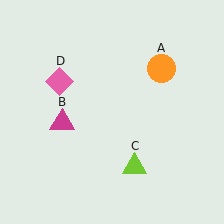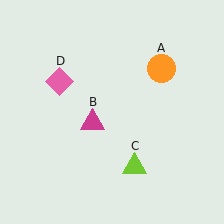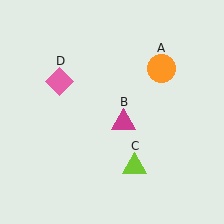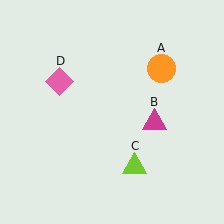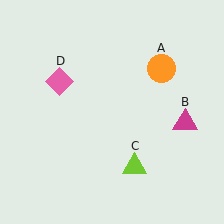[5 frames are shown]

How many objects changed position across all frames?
1 object changed position: magenta triangle (object B).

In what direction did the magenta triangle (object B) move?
The magenta triangle (object B) moved right.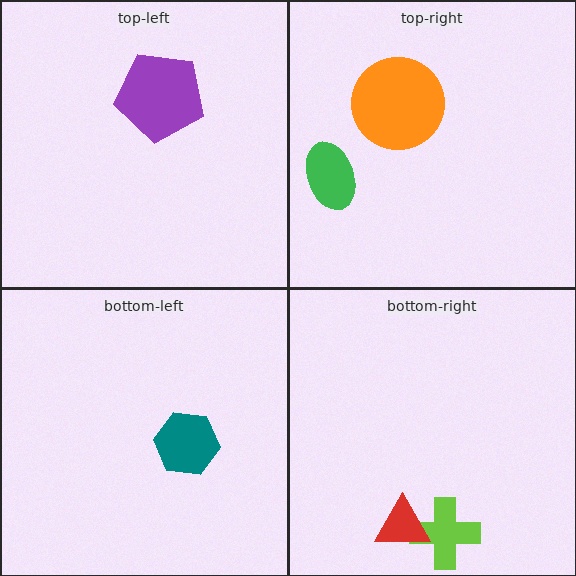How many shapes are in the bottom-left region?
1.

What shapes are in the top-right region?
The green ellipse, the orange circle.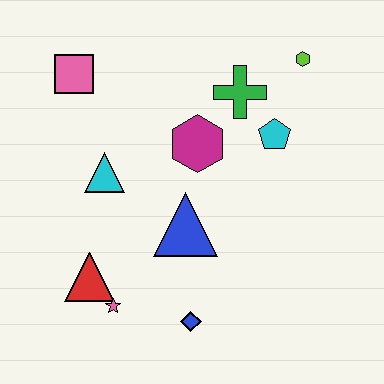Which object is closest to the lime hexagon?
The green cross is closest to the lime hexagon.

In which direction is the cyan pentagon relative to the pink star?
The cyan pentagon is above the pink star.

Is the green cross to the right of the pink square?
Yes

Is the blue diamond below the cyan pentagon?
Yes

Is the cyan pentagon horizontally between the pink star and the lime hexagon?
Yes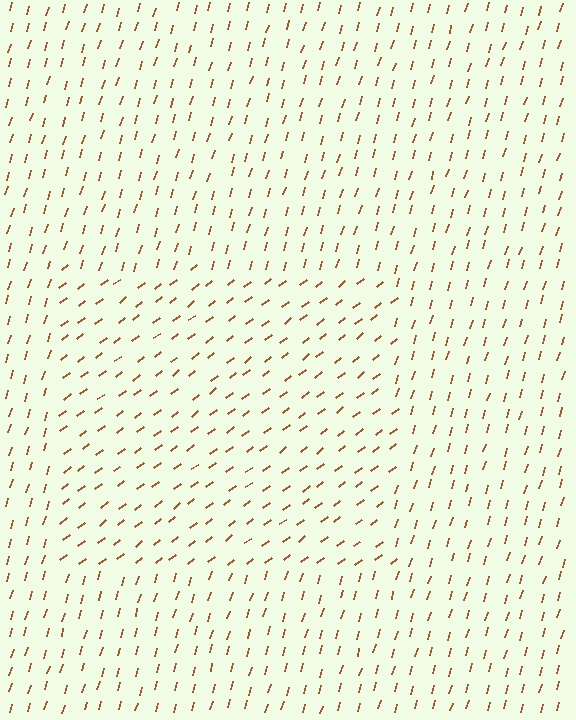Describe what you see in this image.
The image is filled with small brown line segments. A rectangle region in the image has lines oriented differently from the surrounding lines, creating a visible texture boundary.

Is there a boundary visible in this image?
Yes, there is a texture boundary formed by a change in line orientation.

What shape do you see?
I see a rectangle.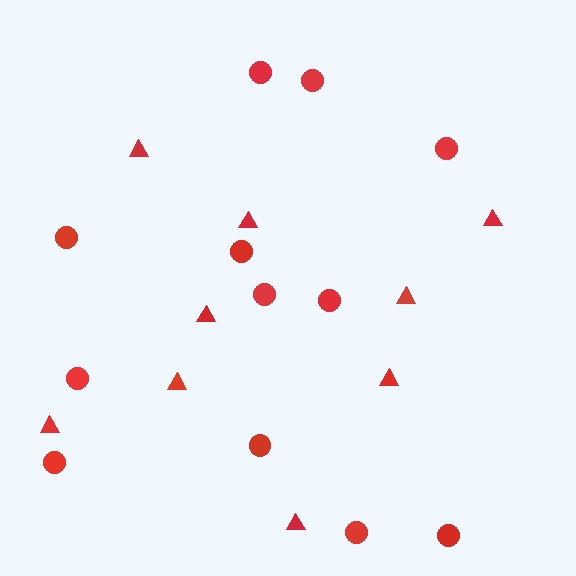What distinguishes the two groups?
There are 2 groups: one group of triangles (9) and one group of circles (12).